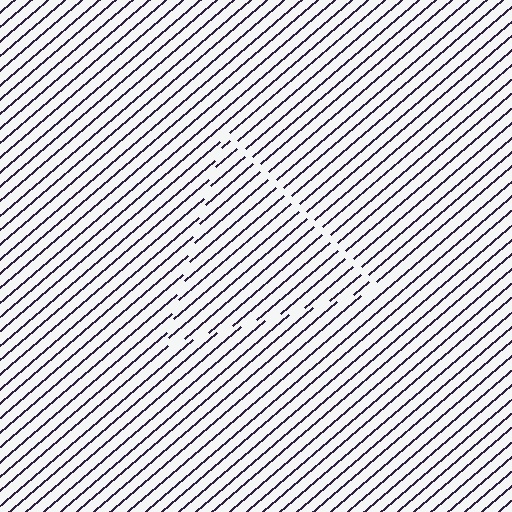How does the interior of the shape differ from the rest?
The interior of the shape contains the same grating, shifted by half a period — the contour is defined by the phase discontinuity where line-ends from the inner and outer gratings abut.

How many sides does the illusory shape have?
3 sides — the line-ends trace a triangle.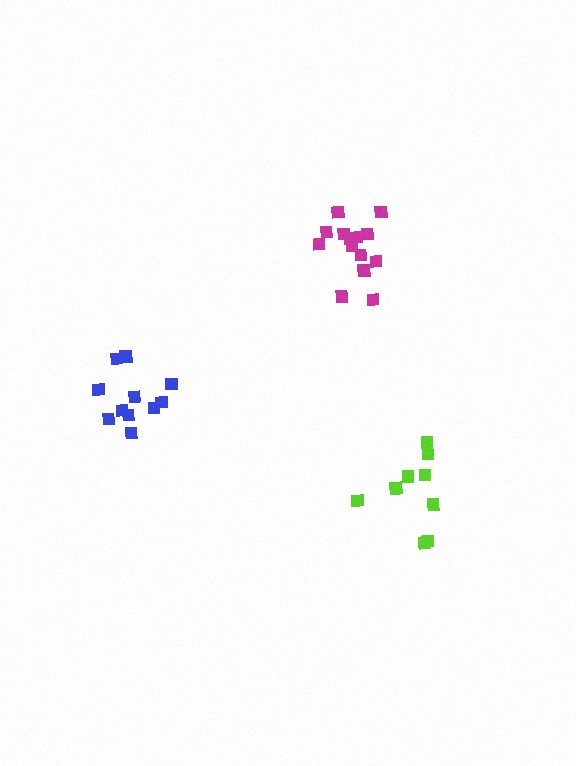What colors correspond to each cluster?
The clusters are colored: magenta, blue, lime.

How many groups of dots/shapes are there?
There are 3 groups.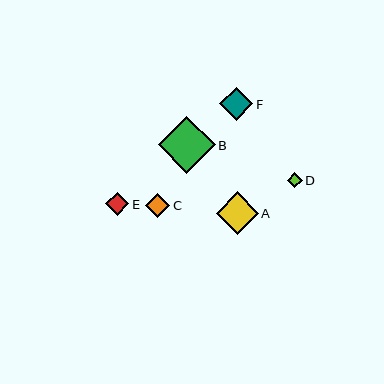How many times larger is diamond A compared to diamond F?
Diamond A is approximately 1.3 times the size of diamond F.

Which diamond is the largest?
Diamond B is the largest with a size of approximately 57 pixels.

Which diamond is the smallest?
Diamond D is the smallest with a size of approximately 15 pixels.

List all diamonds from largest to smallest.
From largest to smallest: B, A, F, C, E, D.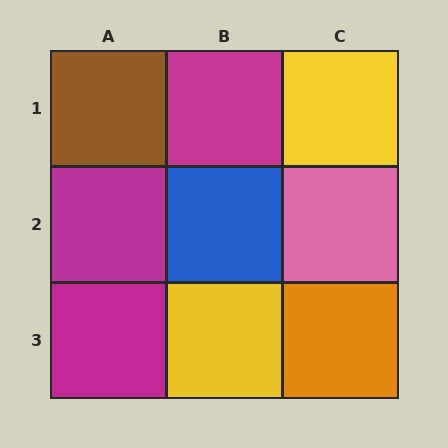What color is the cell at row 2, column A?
Magenta.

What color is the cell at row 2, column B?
Blue.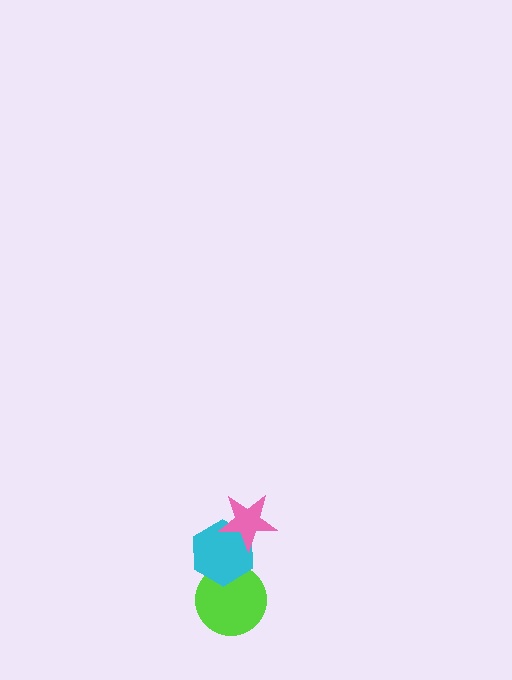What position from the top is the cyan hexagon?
The cyan hexagon is 2nd from the top.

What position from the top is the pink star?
The pink star is 1st from the top.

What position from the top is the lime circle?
The lime circle is 3rd from the top.